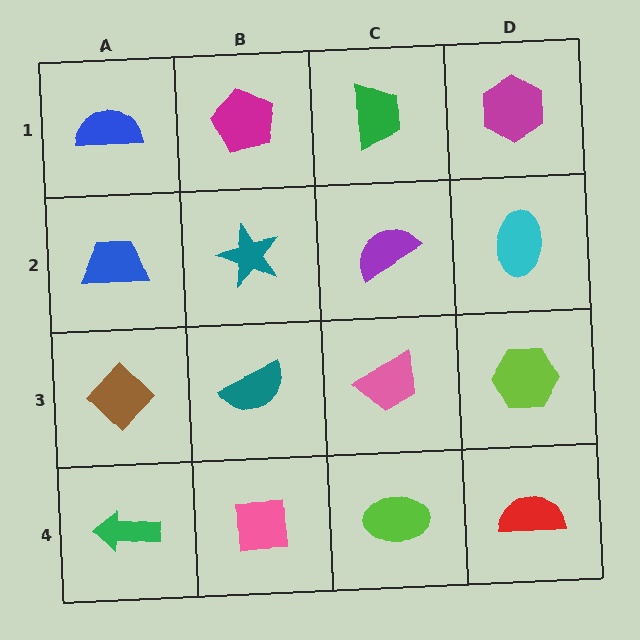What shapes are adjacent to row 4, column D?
A lime hexagon (row 3, column D), a lime ellipse (row 4, column C).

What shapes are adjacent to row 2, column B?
A magenta pentagon (row 1, column B), a teal semicircle (row 3, column B), a blue trapezoid (row 2, column A), a purple semicircle (row 2, column C).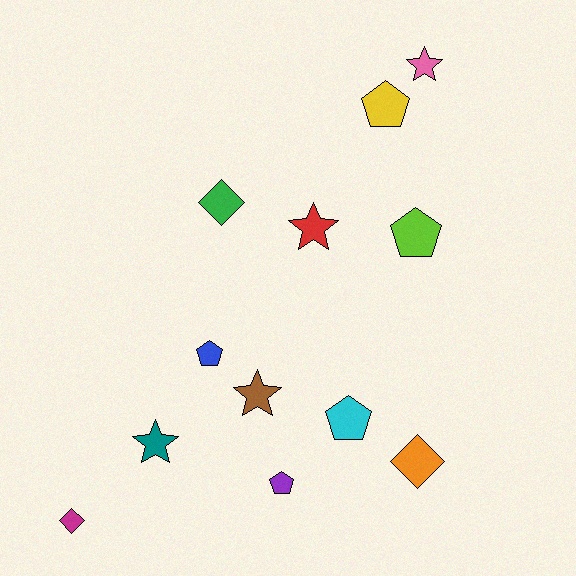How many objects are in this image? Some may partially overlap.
There are 12 objects.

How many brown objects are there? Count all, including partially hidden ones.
There is 1 brown object.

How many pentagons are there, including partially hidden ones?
There are 5 pentagons.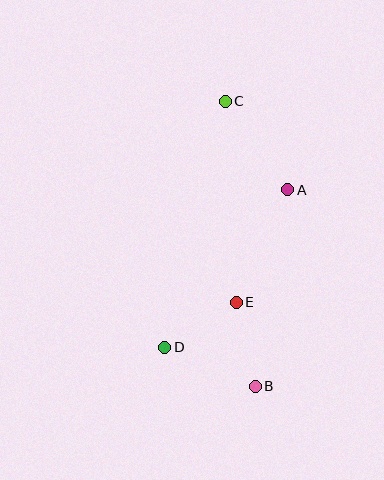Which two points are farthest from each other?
Points B and C are farthest from each other.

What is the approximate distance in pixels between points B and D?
The distance between B and D is approximately 98 pixels.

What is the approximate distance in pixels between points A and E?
The distance between A and E is approximately 124 pixels.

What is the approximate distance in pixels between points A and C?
The distance between A and C is approximately 108 pixels.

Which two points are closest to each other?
Points D and E are closest to each other.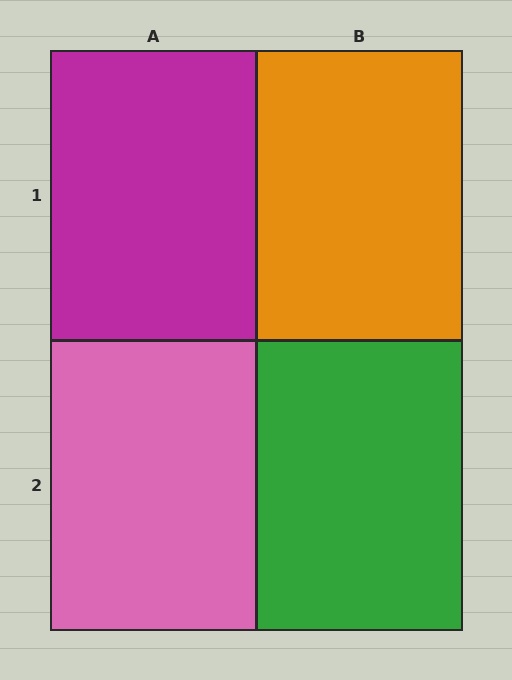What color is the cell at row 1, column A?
Magenta.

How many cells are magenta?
1 cell is magenta.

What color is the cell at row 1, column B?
Orange.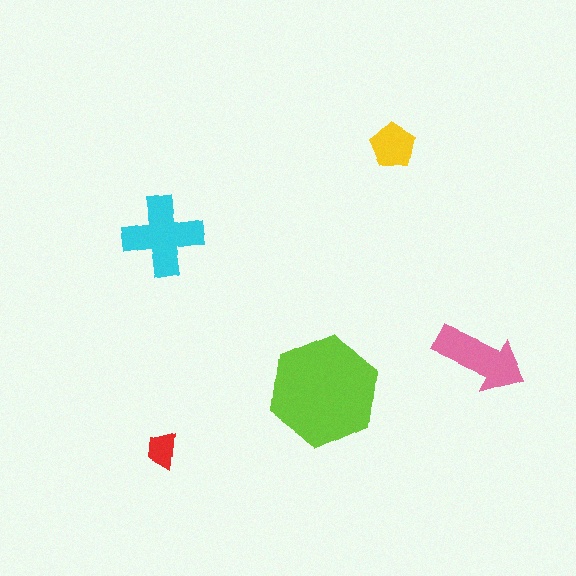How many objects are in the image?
There are 5 objects in the image.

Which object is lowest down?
The red trapezoid is bottommost.